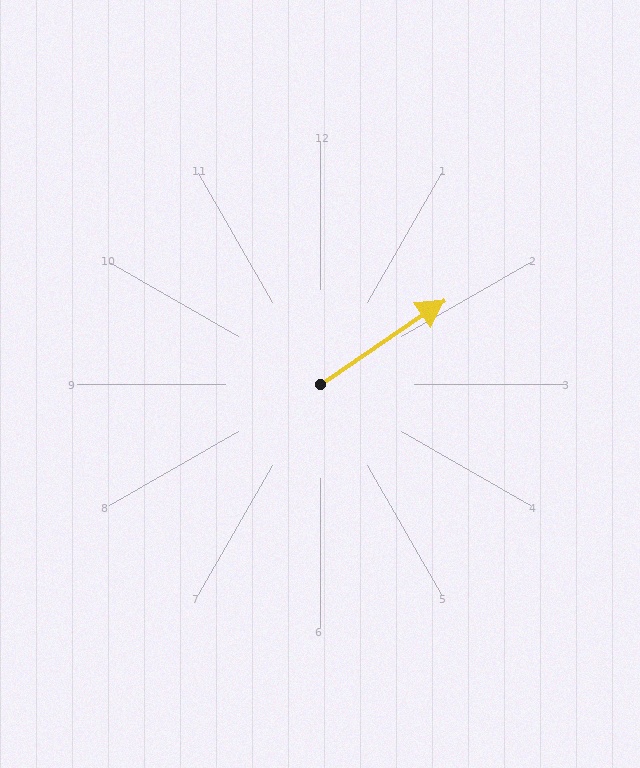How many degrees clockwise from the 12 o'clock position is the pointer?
Approximately 56 degrees.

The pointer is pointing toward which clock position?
Roughly 2 o'clock.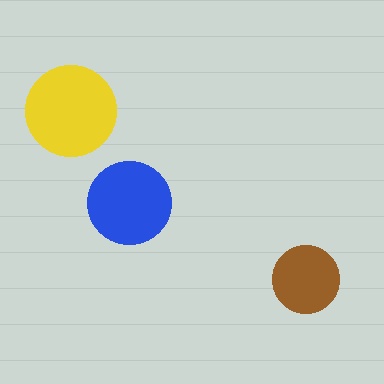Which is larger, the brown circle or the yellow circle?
The yellow one.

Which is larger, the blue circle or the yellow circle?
The yellow one.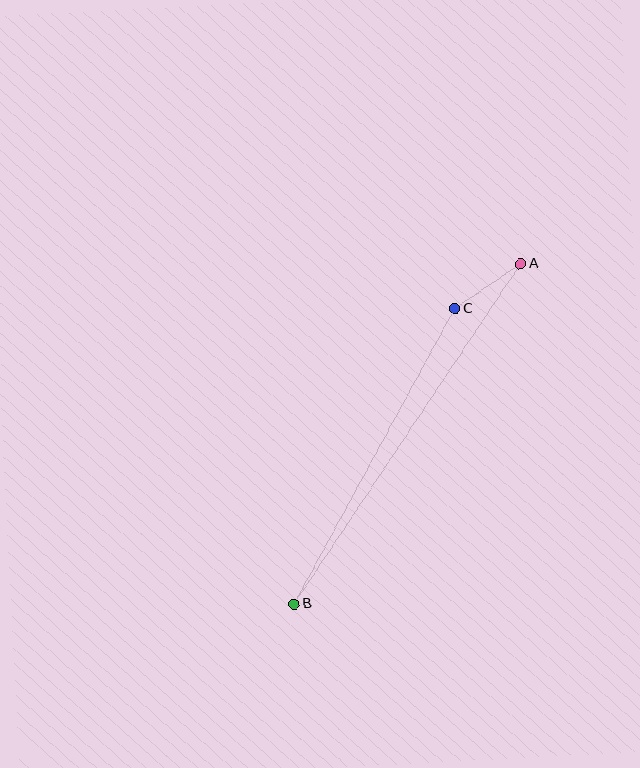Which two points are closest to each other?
Points A and C are closest to each other.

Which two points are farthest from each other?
Points A and B are farthest from each other.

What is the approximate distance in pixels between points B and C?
The distance between B and C is approximately 336 pixels.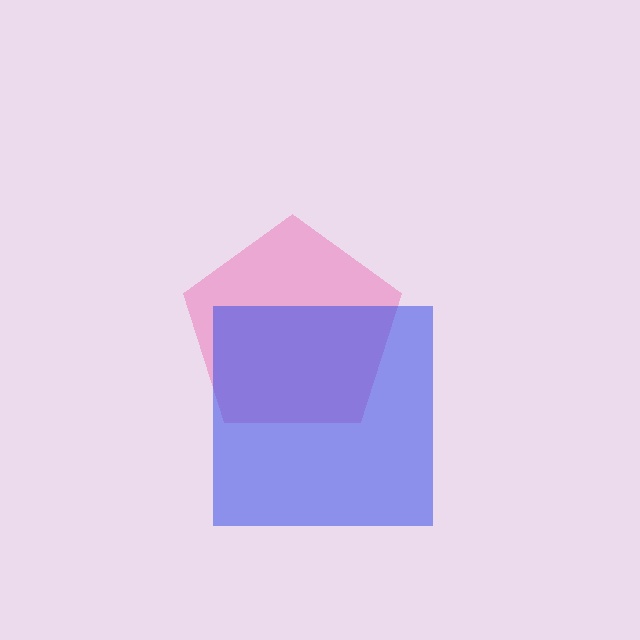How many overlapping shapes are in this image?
There are 2 overlapping shapes in the image.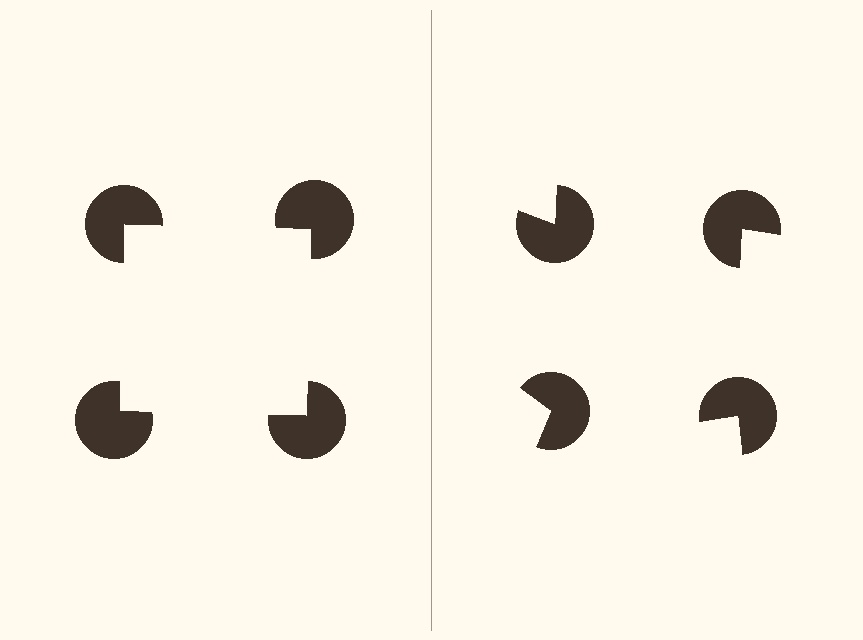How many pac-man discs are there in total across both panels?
8 — 4 on each side.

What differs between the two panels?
The pac-man discs are positioned identically on both sides; only the wedge orientations differ. On the left they align to a square; on the right they are misaligned.